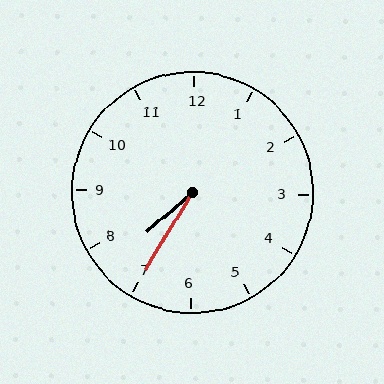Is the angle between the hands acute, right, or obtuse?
It is acute.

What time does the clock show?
7:35.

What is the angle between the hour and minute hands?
Approximately 18 degrees.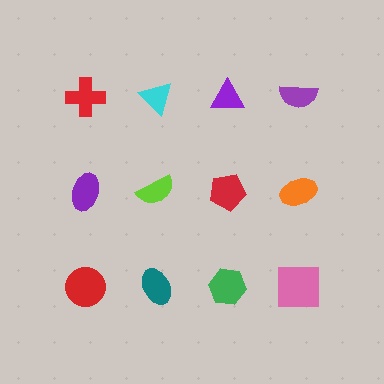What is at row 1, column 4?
A purple semicircle.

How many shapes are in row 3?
4 shapes.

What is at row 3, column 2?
A teal ellipse.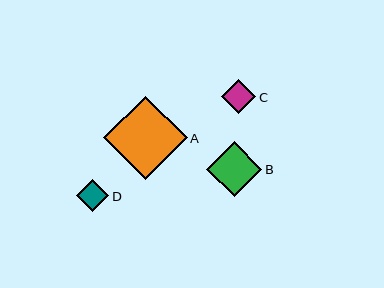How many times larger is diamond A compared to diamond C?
Diamond A is approximately 2.5 times the size of diamond C.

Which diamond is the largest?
Diamond A is the largest with a size of approximately 84 pixels.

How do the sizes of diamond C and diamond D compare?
Diamond C and diamond D are approximately the same size.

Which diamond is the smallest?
Diamond D is the smallest with a size of approximately 33 pixels.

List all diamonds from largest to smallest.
From largest to smallest: A, B, C, D.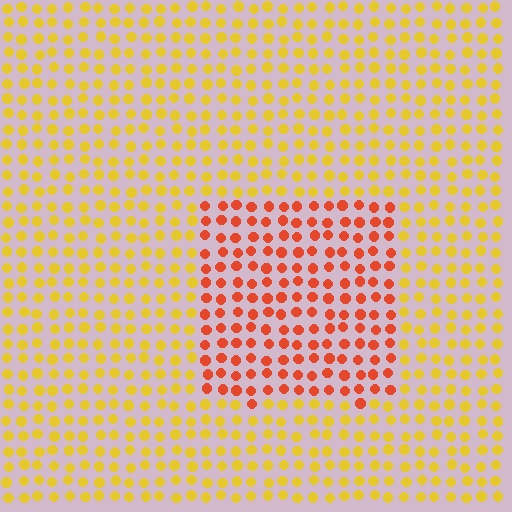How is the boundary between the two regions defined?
The boundary is defined purely by a slight shift in hue (about 42 degrees). Spacing, size, and orientation are identical on both sides.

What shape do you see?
I see a rectangle.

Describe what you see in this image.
The image is filled with small yellow elements in a uniform arrangement. A rectangle-shaped region is visible where the elements are tinted to a slightly different hue, forming a subtle color boundary.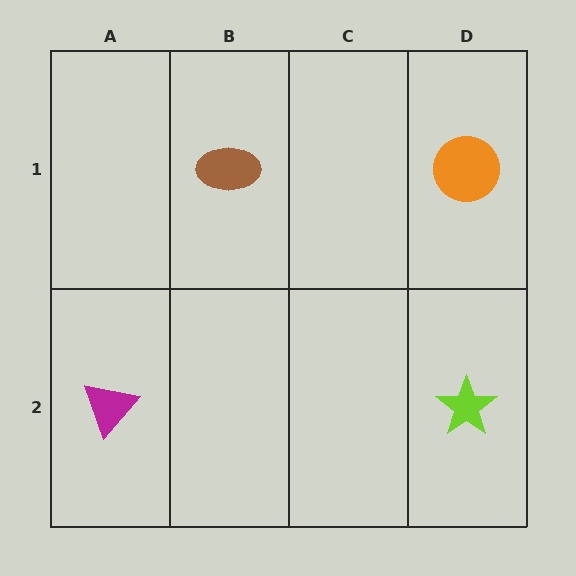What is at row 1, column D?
An orange circle.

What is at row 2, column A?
A magenta triangle.